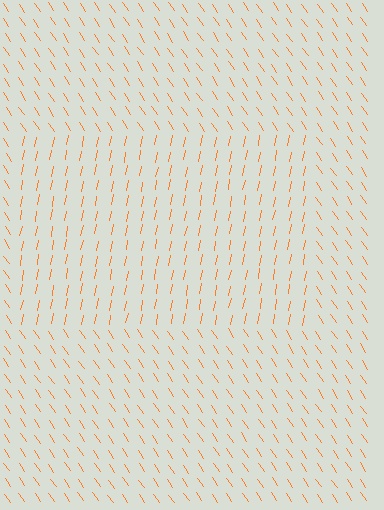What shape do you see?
I see a rectangle.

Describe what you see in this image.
The image is filled with small orange line segments. A rectangle region in the image has lines oriented differently from the surrounding lines, creating a visible texture boundary.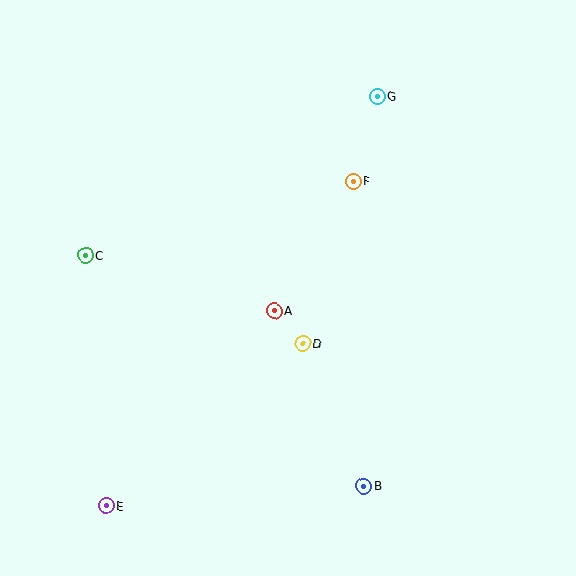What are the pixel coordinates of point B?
Point B is at (364, 486).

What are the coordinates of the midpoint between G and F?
The midpoint between G and F is at (365, 139).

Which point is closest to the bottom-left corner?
Point E is closest to the bottom-left corner.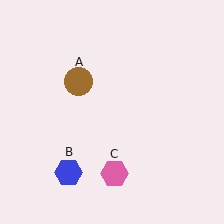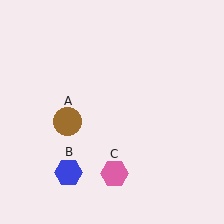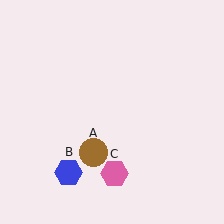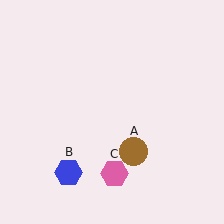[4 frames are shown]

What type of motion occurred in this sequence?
The brown circle (object A) rotated counterclockwise around the center of the scene.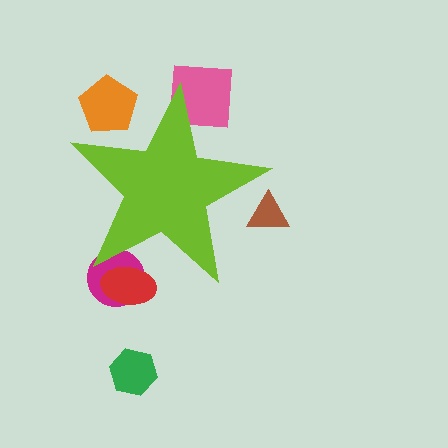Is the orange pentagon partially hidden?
Yes, the orange pentagon is partially hidden behind the lime star.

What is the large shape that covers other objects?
A lime star.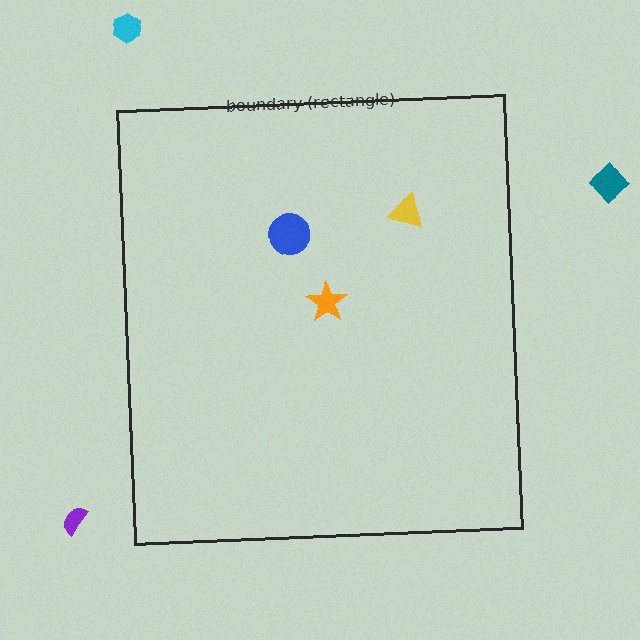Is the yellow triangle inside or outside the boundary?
Inside.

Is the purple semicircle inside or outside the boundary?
Outside.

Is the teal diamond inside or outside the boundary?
Outside.